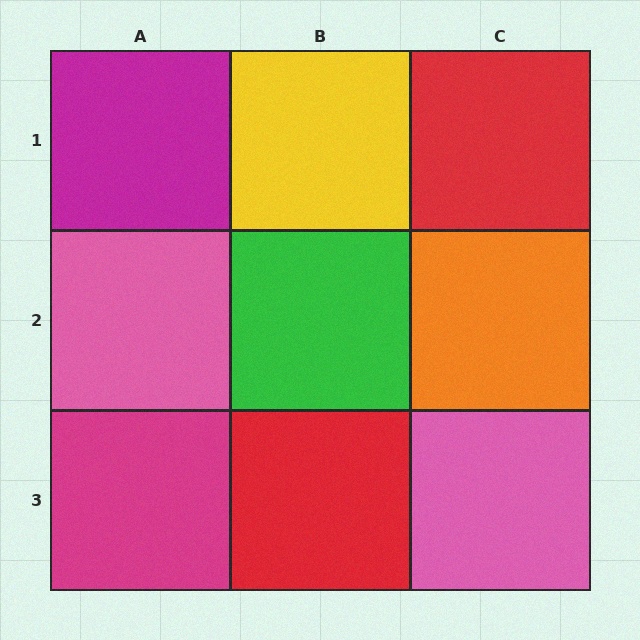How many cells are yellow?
1 cell is yellow.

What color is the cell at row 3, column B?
Red.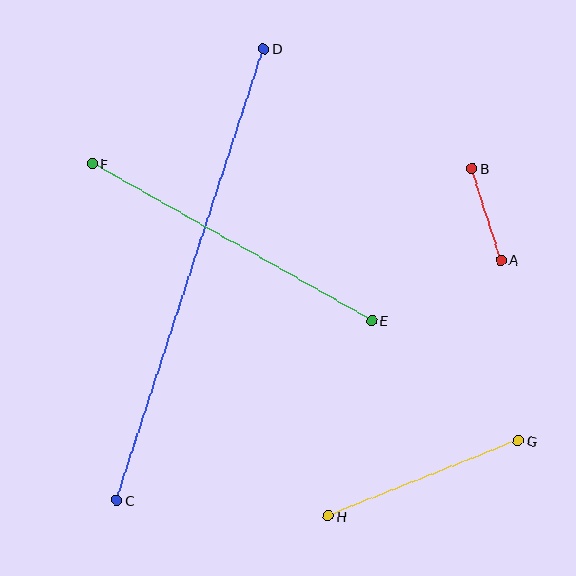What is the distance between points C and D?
The distance is approximately 475 pixels.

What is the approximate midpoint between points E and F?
The midpoint is at approximately (232, 242) pixels.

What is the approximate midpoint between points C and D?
The midpoint is at approximately (190, 274) pixels.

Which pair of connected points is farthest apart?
Points C and D are farthest apart.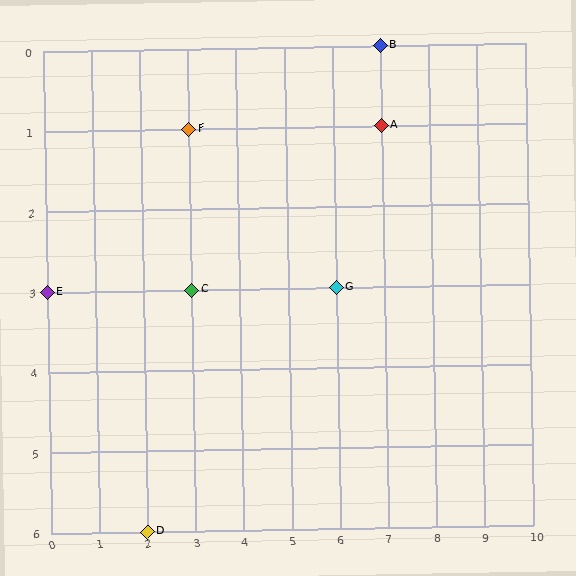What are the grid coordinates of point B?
Point B is at grid coordinates (7, 0).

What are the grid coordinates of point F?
Point F is at grid coordinates (3, 1).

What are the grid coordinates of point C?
Point C is at grid coordinates (3, 3).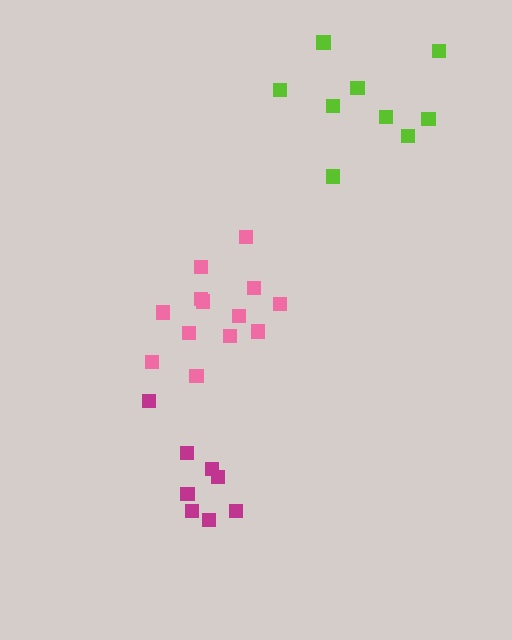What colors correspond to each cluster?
The clusters are colored: pink, lime, magenta.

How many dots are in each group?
Group 1: 13 dots, Group 2: 9 dots, Group 3: 8 dots (30 total).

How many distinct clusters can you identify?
There are 3 distinct clusters.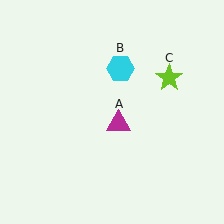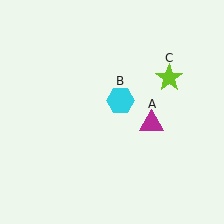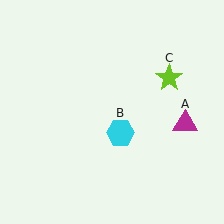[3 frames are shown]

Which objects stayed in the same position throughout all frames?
Lime star (object C) remained stationary.